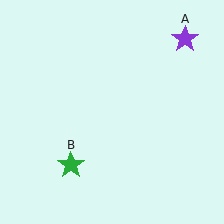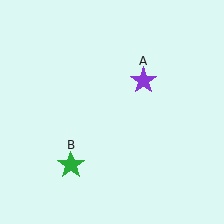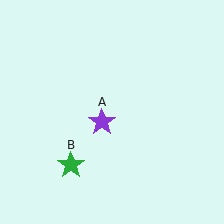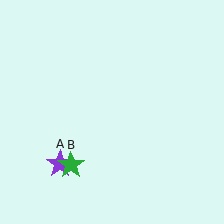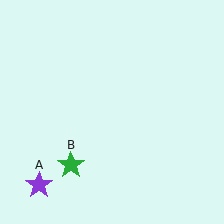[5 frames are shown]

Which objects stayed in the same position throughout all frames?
Green star (object B) remained stationary.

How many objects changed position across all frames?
1 object changed position: purple star (object A).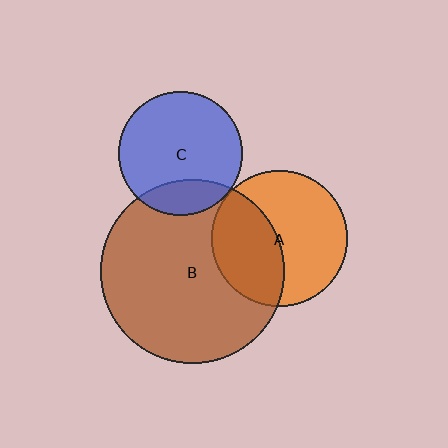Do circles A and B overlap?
Yes.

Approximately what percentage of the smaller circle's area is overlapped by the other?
Approximately 40%.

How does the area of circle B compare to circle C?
Approximately 2.2 times.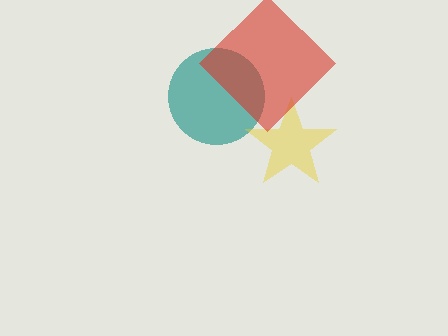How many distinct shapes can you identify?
There are 3 distinct shapes: a teal circle, a yellow star, a red diamond.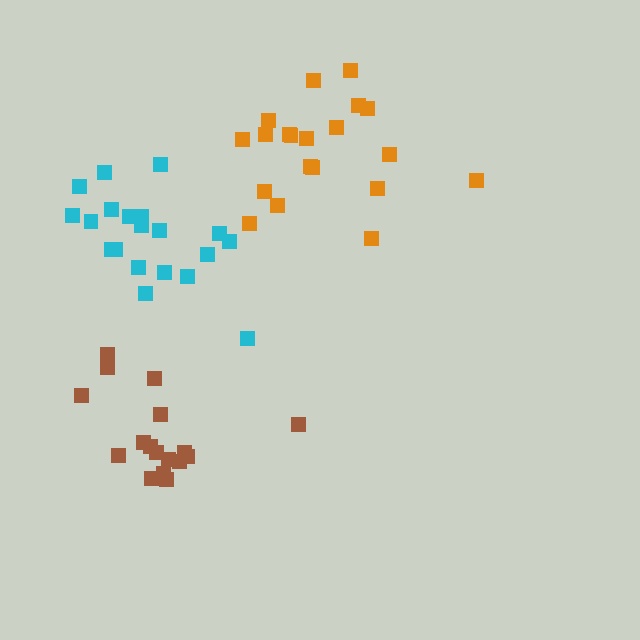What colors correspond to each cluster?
The clusters are colored: orange, brown, cyan.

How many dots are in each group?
Group 1: 20 dots, Group 2: 17 dots, Group 3: 20 dots (57 total).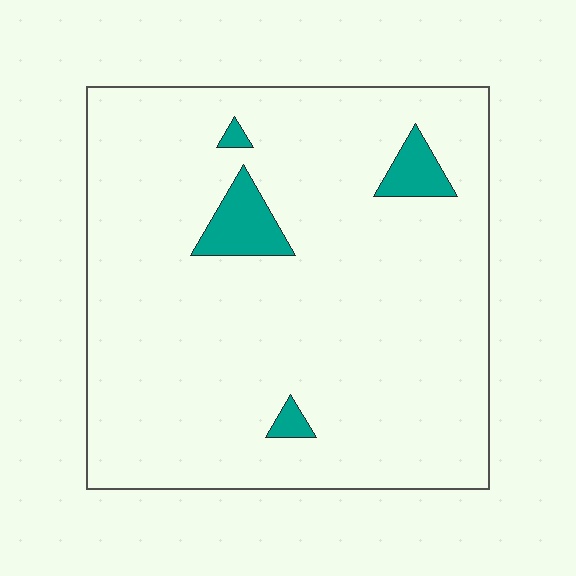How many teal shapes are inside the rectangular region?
4.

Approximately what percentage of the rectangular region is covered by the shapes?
Approximately 5%.